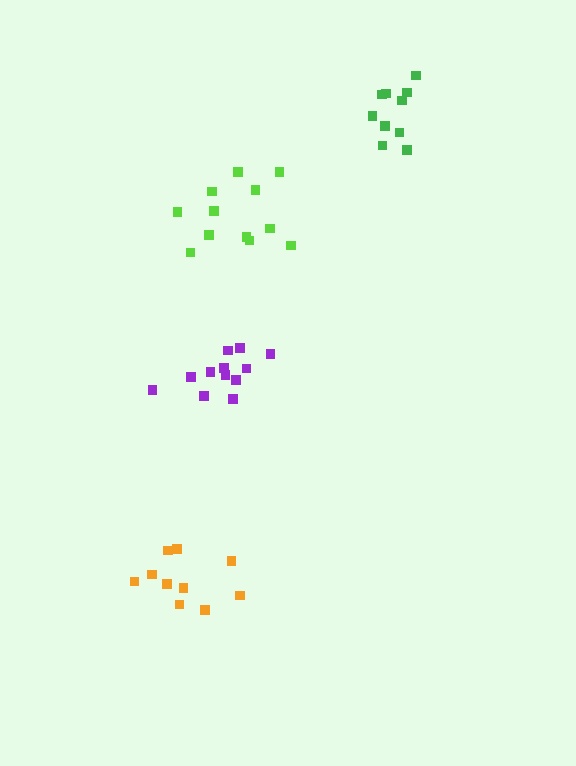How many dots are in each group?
Group 1: 10 dots, Group 2: 12 dots, Group 3: 12 dots, Group 4: 11 dots (45 total).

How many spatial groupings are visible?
There are 4 spatial groupings.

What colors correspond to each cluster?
The clusters are colored: orange, purple, lime, green.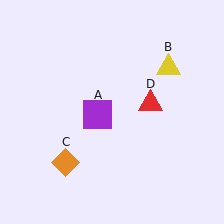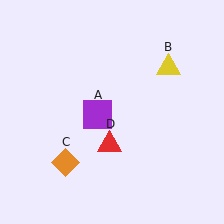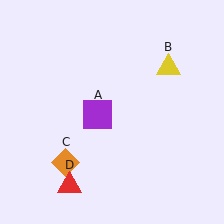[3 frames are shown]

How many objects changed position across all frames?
1 object changed position: red triangle (object D).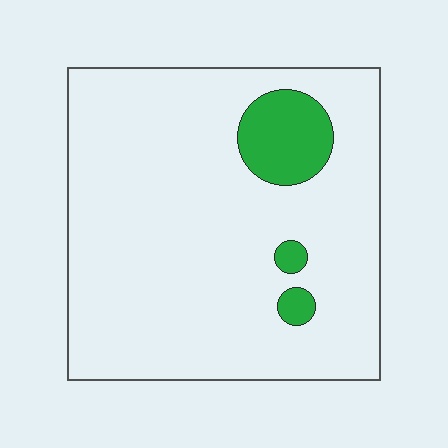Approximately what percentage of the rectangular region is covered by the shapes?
Approximately 10%.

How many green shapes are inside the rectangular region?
3.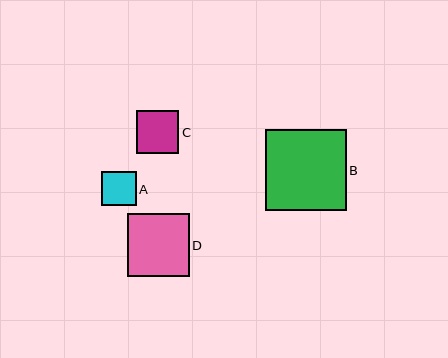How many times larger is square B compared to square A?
Square B is approximately 2.3 times the size of square A.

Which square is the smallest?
Square A is the smallest with a size of approximately 35 pixels.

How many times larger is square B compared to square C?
Square B is approximately 1.9 times the size of square C.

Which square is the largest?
Square B is the largest with a size of approximately 81 pixels.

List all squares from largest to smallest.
From largest to smallest: B, D, C, A.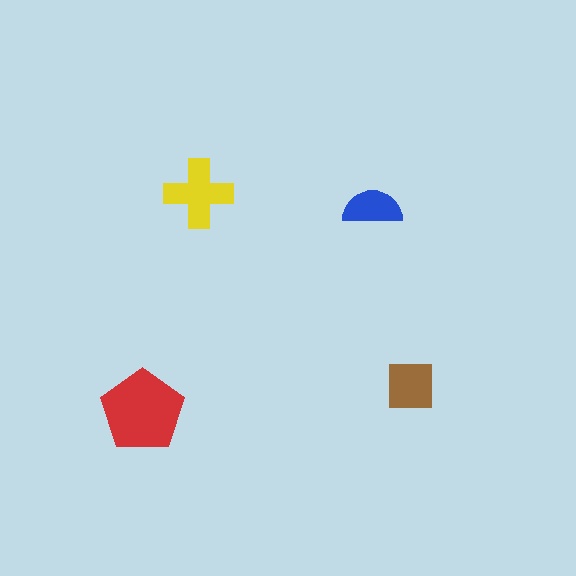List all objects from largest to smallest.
The red pentagon, the yellow cross, the brown square, the blue semicircle.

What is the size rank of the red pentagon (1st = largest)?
1st.